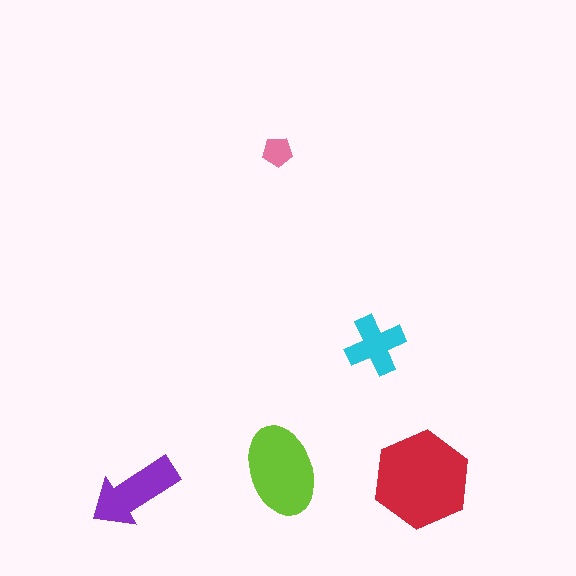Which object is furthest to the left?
The purple arrow is leftmost.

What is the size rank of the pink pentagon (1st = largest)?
5th.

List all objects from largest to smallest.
The red hexagon, the lime ellipse, the purple arrow, the cyan cross, the pink pentagon.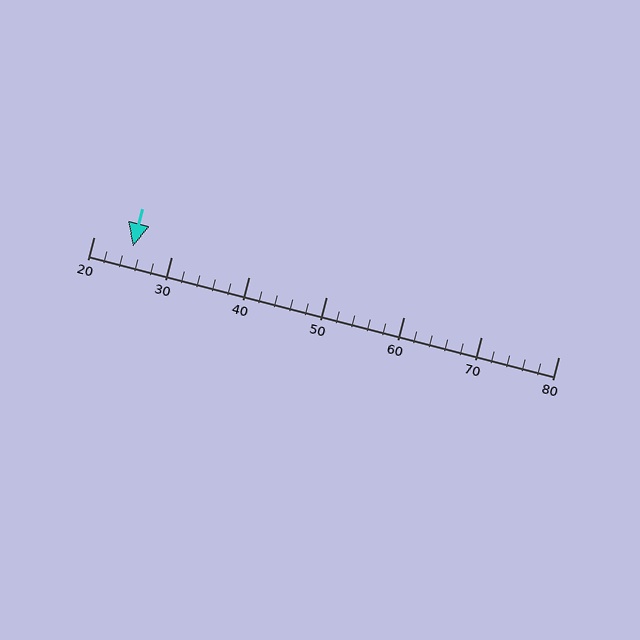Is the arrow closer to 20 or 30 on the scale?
The arrow is closer to 30.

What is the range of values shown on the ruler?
The ruler shows values from 20 to 80.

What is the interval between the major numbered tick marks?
The major tick marks are spaced 10 units apart.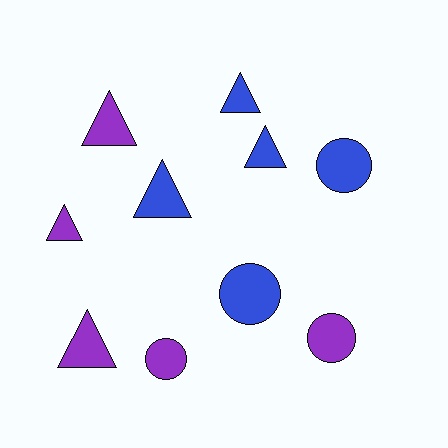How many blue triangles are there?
There are 3 blue triangles.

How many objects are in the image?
There are 10 objects.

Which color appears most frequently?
Blue, with 5 objects.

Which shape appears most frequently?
Triangle, with 6 objects.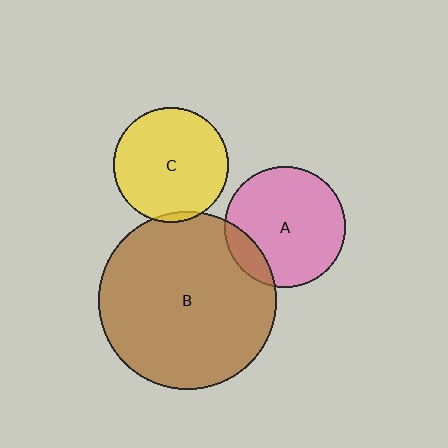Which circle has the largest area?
Circle B (brown).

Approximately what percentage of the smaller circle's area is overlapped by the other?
Approximately 5%.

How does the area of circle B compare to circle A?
Approximately 2.2 times.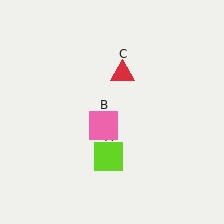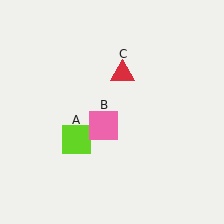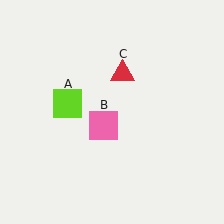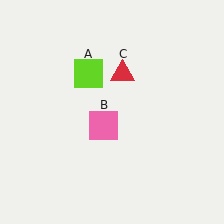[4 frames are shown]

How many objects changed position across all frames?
1 object changed position: lime square (object A).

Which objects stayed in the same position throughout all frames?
Pink square (object B) and red triangle (object C) remained stationary.